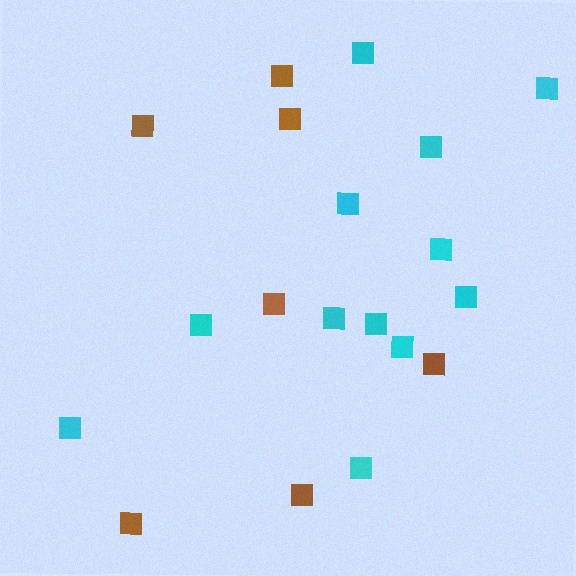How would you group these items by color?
There are 2 groups: one group of cyan squares (12) and one group of brown squares (7).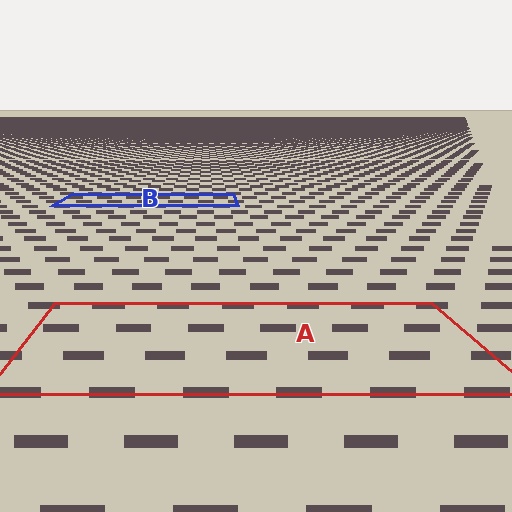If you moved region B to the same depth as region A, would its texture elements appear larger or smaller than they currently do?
They would appear larger. At a closer depth, the same texture elements are projected at a bigger on-screen size.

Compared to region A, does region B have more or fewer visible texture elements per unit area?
Region B has more texture elements per unit area — they are packed more densely because it is farther away.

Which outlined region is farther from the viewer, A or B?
Region B is farther from the viewer — the texture elements inside it appear smaller and more densely packed.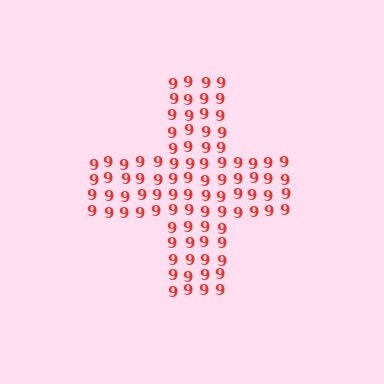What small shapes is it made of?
It is made of small digit 9's.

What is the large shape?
The large shape is a cross.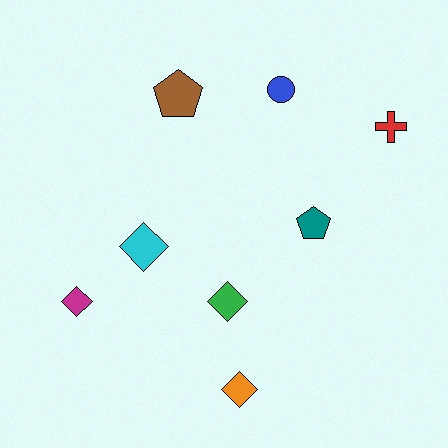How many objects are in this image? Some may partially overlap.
There are 8 objects.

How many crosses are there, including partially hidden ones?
There is 1 cross.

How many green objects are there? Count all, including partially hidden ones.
There is 1 green object.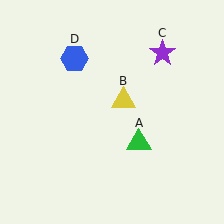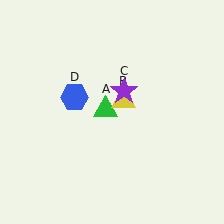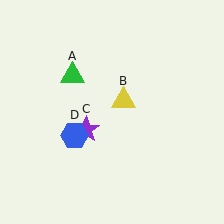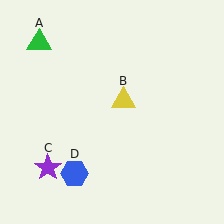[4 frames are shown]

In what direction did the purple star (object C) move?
The purple star (object C) moved down and to the left.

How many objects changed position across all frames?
3 objects changed position: green triangle (object A), purple star (object C), blue hexagon (object D).